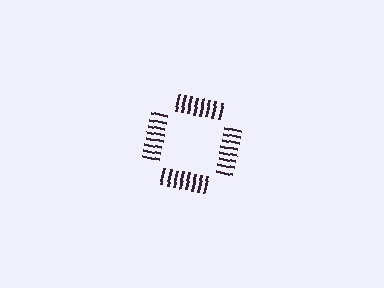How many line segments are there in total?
32 — 8 along each of the 4 edges.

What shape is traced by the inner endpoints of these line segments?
An illusory square — the line segments terminate on its edges but no continuous stroke is drawn.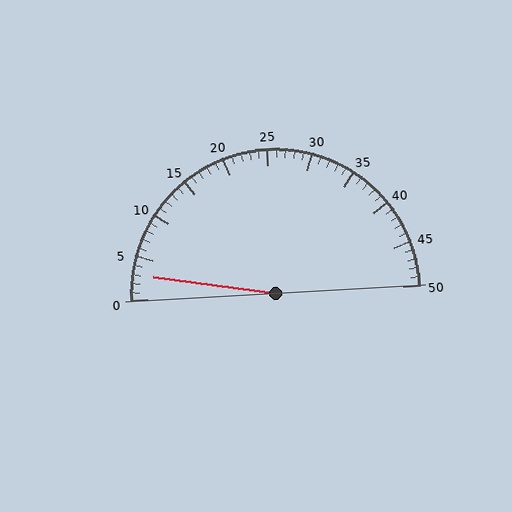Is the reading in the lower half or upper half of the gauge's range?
The reading is in the lower half of the range (0 to 50).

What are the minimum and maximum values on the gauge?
The gauge ranges from 0 to 50.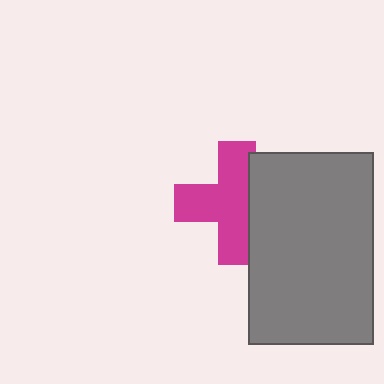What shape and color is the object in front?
The object in front is a gray rectangle.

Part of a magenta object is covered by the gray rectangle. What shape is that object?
It is a cross.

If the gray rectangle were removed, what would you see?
You would see the complete magenta cross.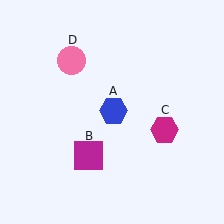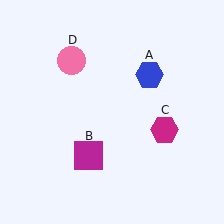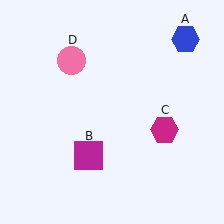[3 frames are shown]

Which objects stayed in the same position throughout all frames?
Magenta square (object B) and magenta hexagon (object C) and pink circle (object D) remained stationary.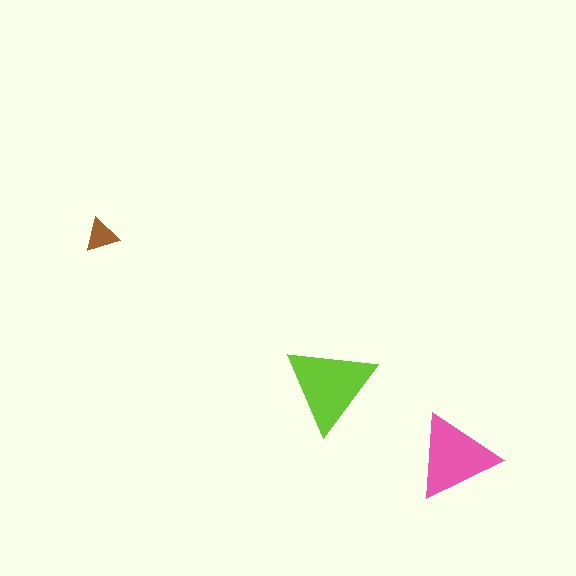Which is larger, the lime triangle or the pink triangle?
The lime one.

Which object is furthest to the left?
The brown triangle is leftmost.